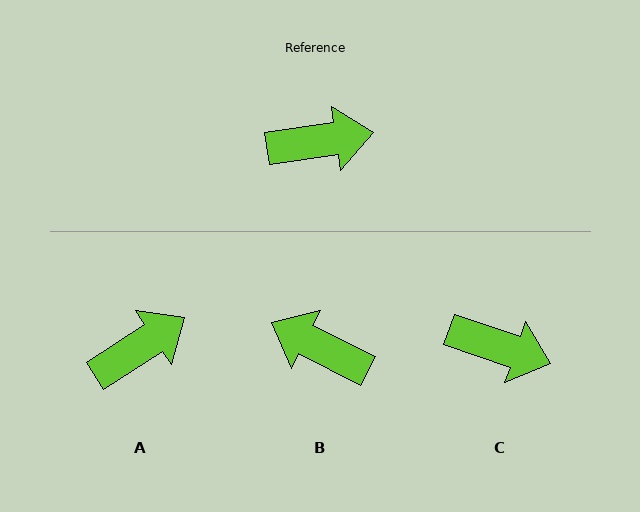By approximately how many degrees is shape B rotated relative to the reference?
Approximately 145 degrees counter-clockwise.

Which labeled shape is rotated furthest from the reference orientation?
B, about 145 degrees away.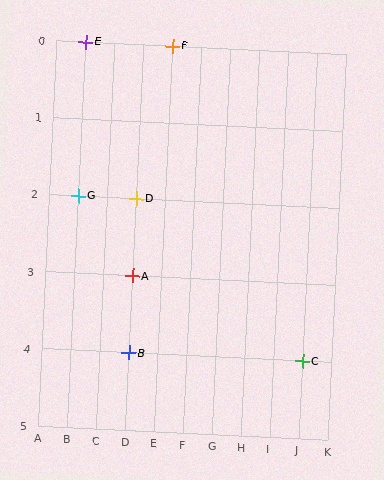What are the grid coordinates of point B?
Point B is at grid coordinates (D, 4).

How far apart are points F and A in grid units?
Points F and A are 1 column and 3 rows apart (about 3.2 grid units diagonally).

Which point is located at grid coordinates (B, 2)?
Point G is at (B, 2).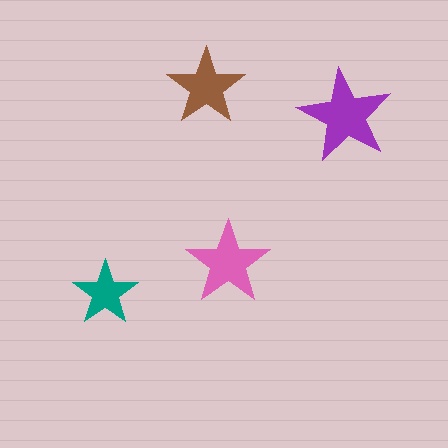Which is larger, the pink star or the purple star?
The purple one.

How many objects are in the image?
There are 4 objects in the image.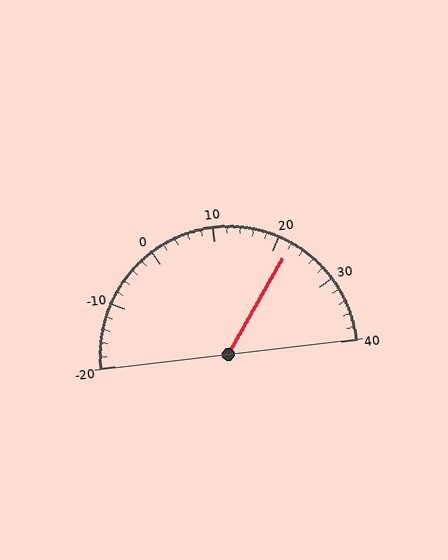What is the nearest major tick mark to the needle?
The nearest major tick mark is 20.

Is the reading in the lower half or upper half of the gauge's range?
The reading is in the upper half of the range (-20 to 40).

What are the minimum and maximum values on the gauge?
The gauge ranges from -20 to 40.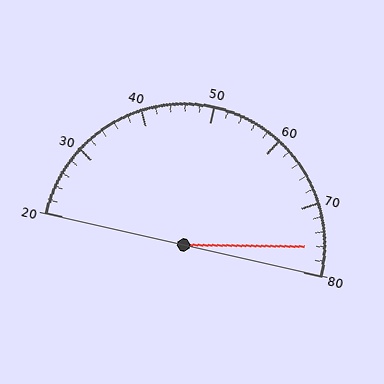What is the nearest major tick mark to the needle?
The nearest major tick mark is 80.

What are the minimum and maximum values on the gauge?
The gauge ranges from 20 to 80.